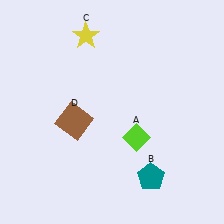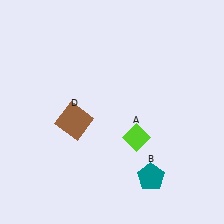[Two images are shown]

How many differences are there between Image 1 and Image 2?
There is 1 difference between the two images.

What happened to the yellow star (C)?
The yellow star (C) was removed in Image 2. It was in the top-left area of Image 1.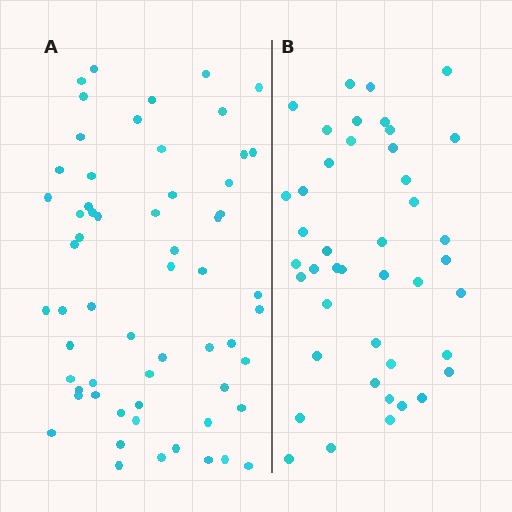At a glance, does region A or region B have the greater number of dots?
Region A (the left region) has more dots.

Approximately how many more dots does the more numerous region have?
Region A has approximately 15 more dots than region B.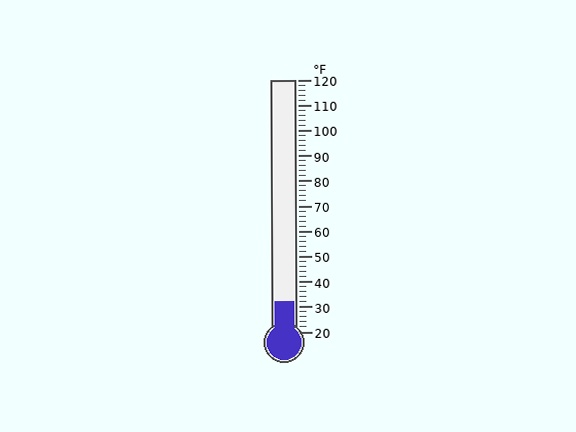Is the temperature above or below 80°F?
The temperature is below 80°F.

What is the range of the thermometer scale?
The thermometer scale ranges from 20°F to 120°F.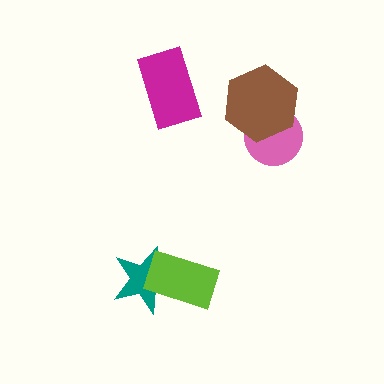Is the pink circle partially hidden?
Yes, it is partially covered by another shape.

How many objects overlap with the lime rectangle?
1 object overlaps with the lime rectangle.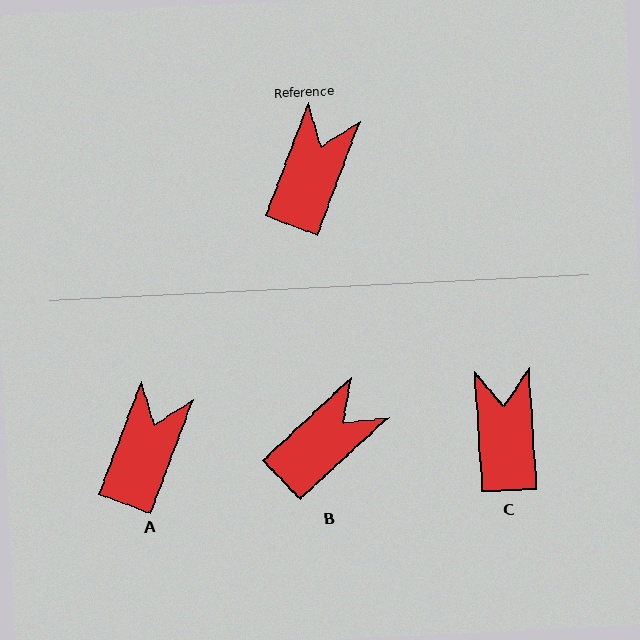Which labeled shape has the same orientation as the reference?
A.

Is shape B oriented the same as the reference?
No, it is off by about 26 degrees.